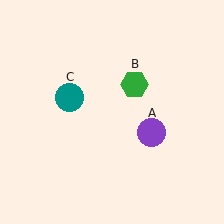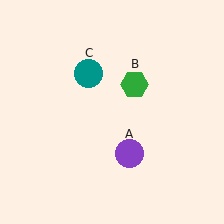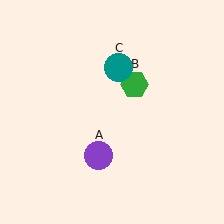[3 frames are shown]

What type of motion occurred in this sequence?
The purple circle (object A), teal circle (object C) rotated clockwise around the center of the scene.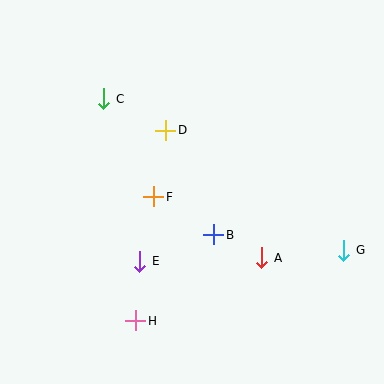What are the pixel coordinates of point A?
Point A is at (262, 258).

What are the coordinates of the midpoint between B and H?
The midpoint between B and H is at (175, 278).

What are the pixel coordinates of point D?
Point D is at (165, 130).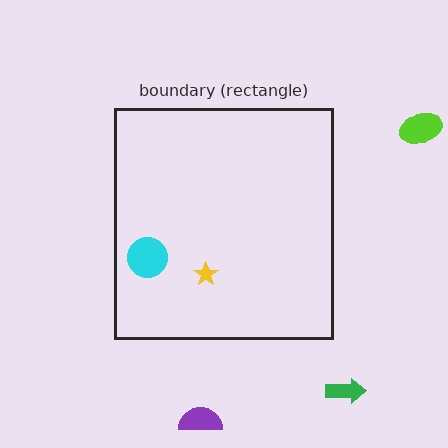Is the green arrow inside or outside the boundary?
Outside.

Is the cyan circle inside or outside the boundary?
Inside.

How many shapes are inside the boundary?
2 inside, 3 outside.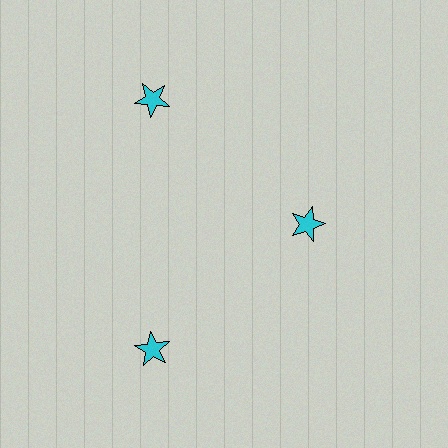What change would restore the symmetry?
The symmetry would be restored by moving it outward, back onto the ring so that all 3 stars sit at equal angles and equal distance from the center.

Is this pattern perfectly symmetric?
No. The 3 cyan stars are arranged in a ring, but one element near the 3 o'clock position is pulled inward toward the center, breaking the 3-fold rotational symmetry.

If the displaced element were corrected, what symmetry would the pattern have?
It would have 3-fold rotational symmetry — the pattern would map onto itself every 120 degrees.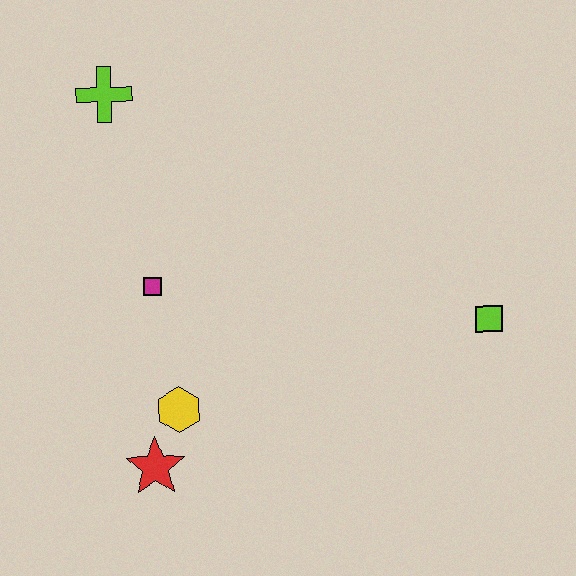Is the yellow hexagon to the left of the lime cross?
No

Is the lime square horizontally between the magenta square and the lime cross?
No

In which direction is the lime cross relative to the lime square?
The lime cross is to the left of the lime square.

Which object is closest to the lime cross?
The magenta square is closest to the lime cross.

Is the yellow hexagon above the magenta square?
No